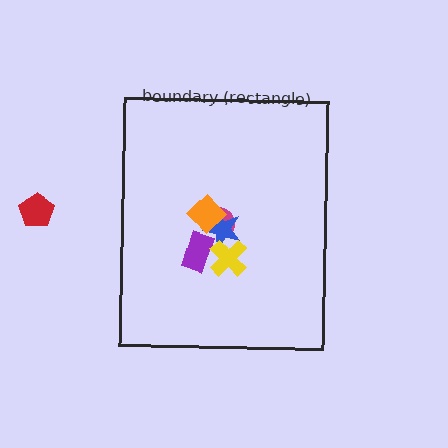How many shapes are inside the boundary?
5 inside, 1 outside.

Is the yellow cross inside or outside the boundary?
Inside.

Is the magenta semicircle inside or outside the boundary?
Inside.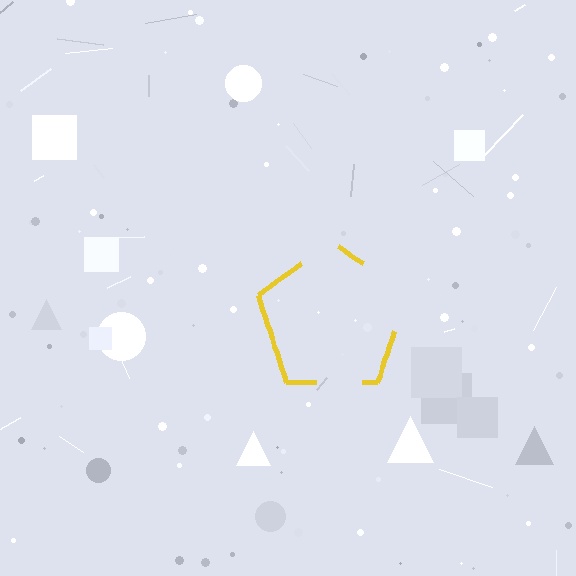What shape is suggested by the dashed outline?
The dashed outline suggests a pentagon.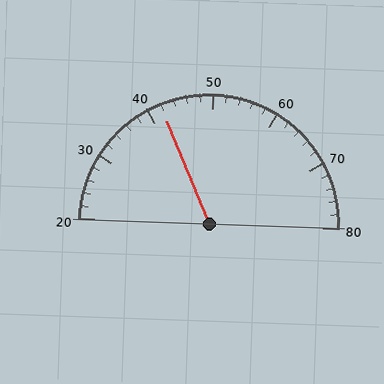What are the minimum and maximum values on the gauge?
The gauge ranges from 20 to 80.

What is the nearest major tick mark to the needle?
The nearest major tick mark is 40.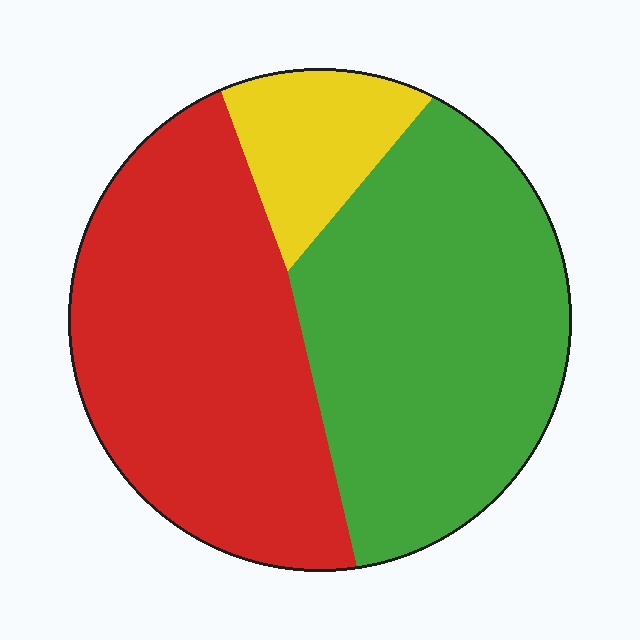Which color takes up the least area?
Yellow, at roughly 10%.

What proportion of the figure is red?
Red takes up about two fifths (2/5) of the figure.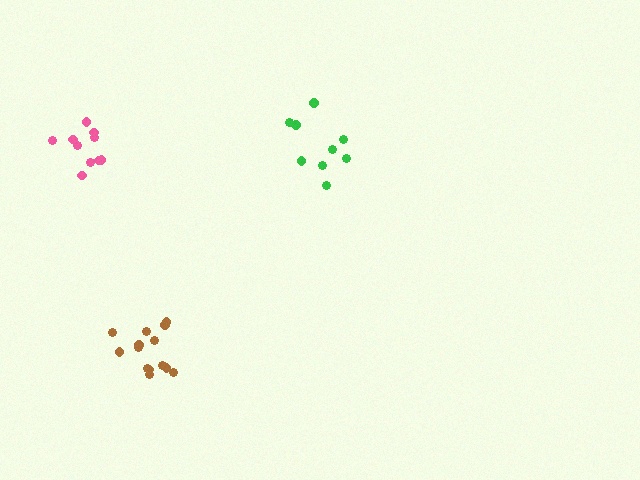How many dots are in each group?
Group 1: 9 dots, Group 2: 10 dots, Group 3: 14 dots (33 total).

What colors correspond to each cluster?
The clusters are colored: green, pink, brown.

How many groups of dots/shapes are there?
There are 3 groups.